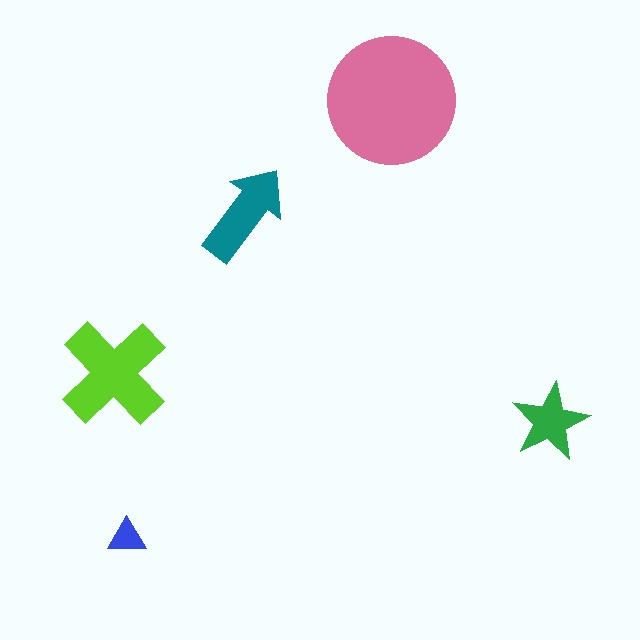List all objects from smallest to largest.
The blue triangle, the green star, the teal arrow, the lime cross, the pink circle.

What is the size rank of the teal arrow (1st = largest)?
3rd.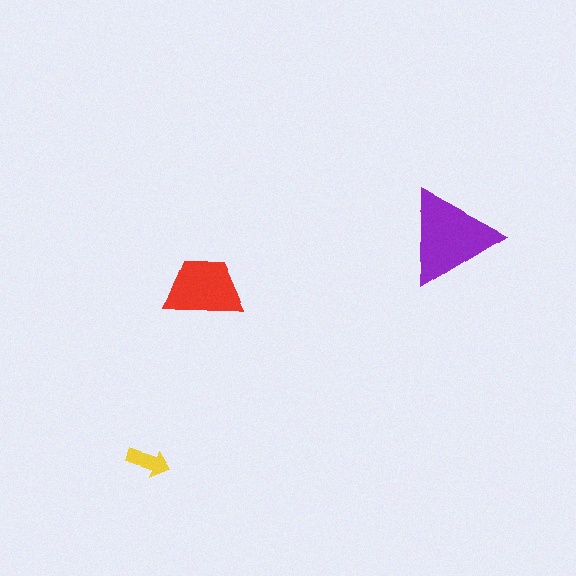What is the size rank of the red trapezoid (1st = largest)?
2nd.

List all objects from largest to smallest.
The purple triangle, the red trapezoid, the yellow arrow.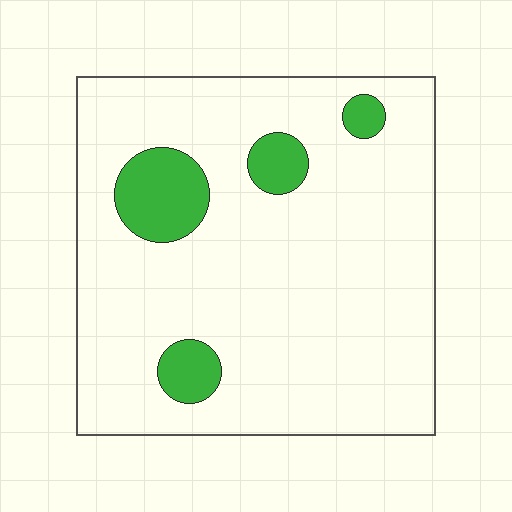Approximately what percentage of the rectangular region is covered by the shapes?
Approximately 10%.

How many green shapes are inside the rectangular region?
4.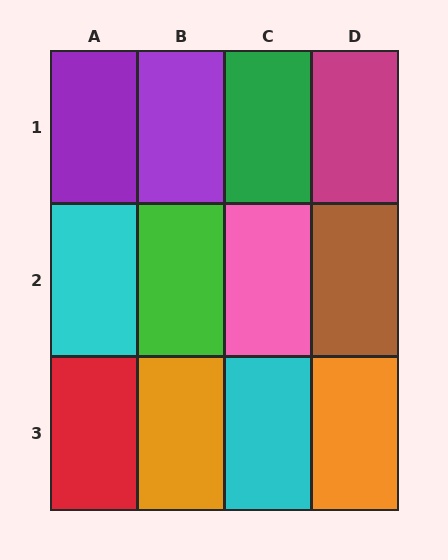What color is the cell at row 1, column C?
Green.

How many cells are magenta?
1 cell is magenta.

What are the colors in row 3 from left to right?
Red, orange, cyan, orange.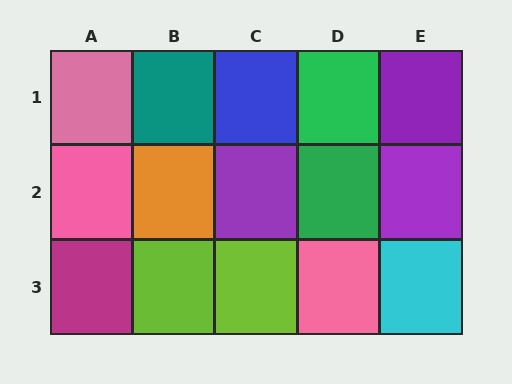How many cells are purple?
3 cells are purple.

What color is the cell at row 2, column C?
Purple.